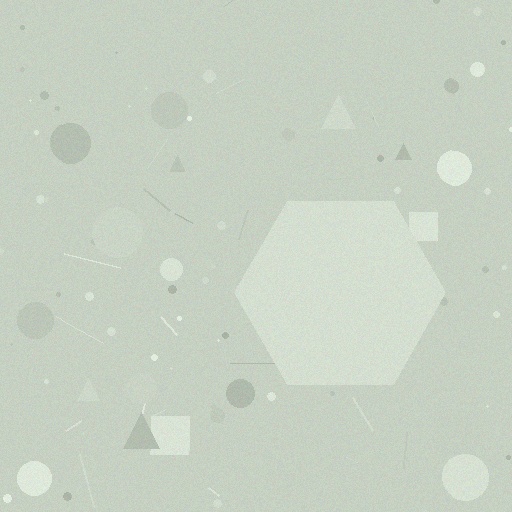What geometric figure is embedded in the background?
A hexagon is embedded in the background.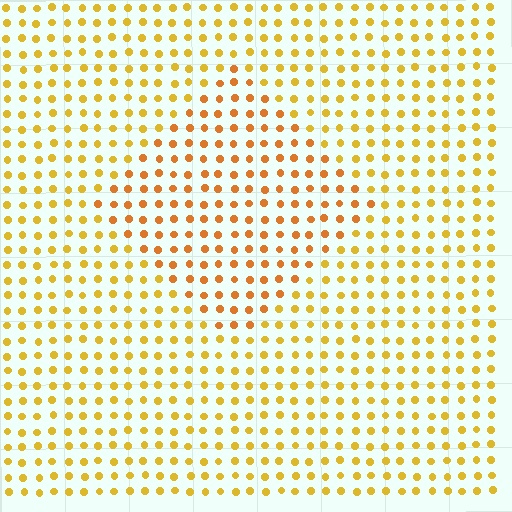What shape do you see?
I see a diamond.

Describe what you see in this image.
The image is filled with small yellow elements in a uniform arrangement. A diamond-shaped region is visible where the elements are tinted to a slightly different hue, forming a subtle color boundary.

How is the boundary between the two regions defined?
The boundary is defined purely by a slight shift in hue (about 22 degrees). Spacing, size, and orientation are identical on both sides.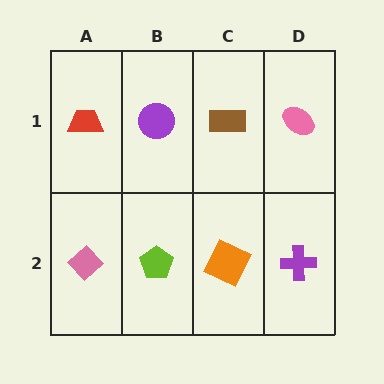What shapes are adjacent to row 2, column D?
A pink ellipse (row 1, column D), an orange square (row 2, column C).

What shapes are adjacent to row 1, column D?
A purple cross (row 2, column D), a brown rectangle (row 1, column C).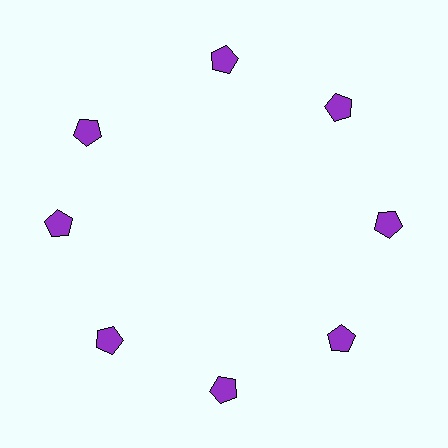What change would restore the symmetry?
The symmetry would be restored by rotating it back into even spacing with its neighbors so that all 8 pentagons sit at equal angles and equal distance from the center.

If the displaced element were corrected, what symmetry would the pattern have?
It would have 8-fold rotational symmetry — the pattern would map onto itself every 45 degrees.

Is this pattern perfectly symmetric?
No. The 8 purple pentagons are arranged in a ring, but one element near the 10 o'clock position is rotated out of alignment along the ring, breaking the 8-fold rotational symmetry.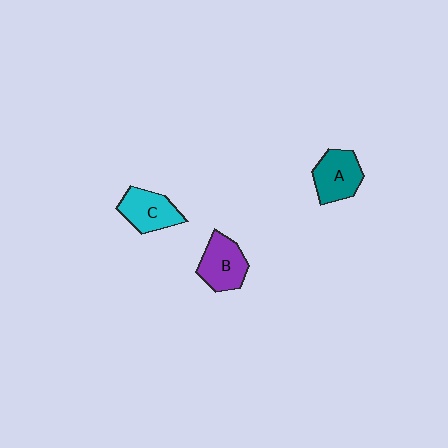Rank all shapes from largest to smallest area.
From largest to smallest: B (purple), C (cyan), A (teal).